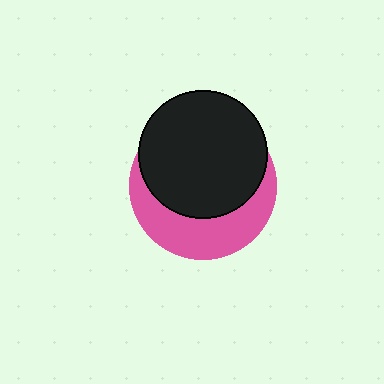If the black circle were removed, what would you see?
You would see the complete pink circle.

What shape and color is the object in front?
The object in front is a black circle.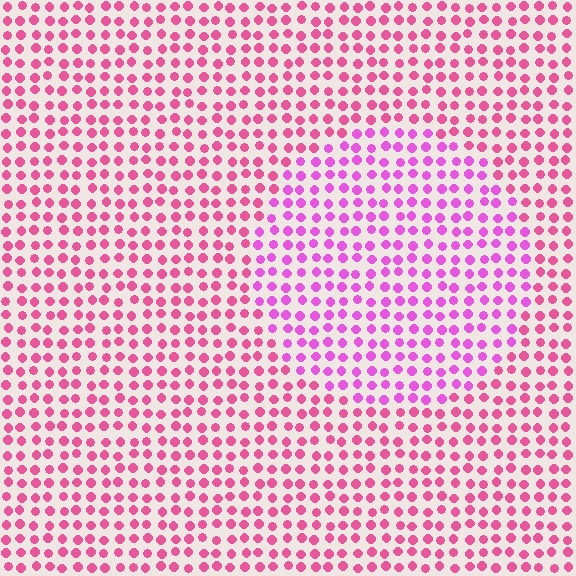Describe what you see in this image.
The image is filled with small pink elements in a uniform arrangement. A circle-shaped region is visible where the elements are tinted to a slightly different hue, forming a subtle color boundary.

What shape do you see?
I see a circle.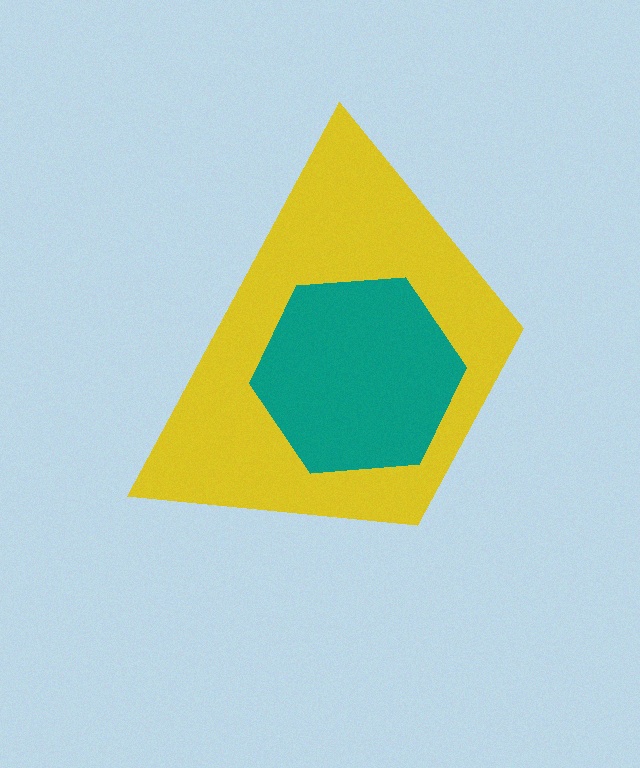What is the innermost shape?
The teal hexagon.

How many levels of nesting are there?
2.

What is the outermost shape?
The yellow trapezoid.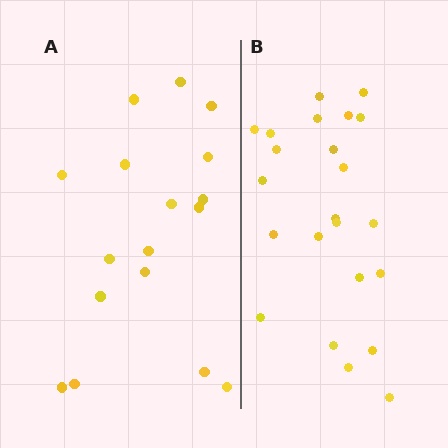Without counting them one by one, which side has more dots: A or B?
Region B (the right region) has more dots.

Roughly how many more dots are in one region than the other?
Region B has about 6 more dots than region A.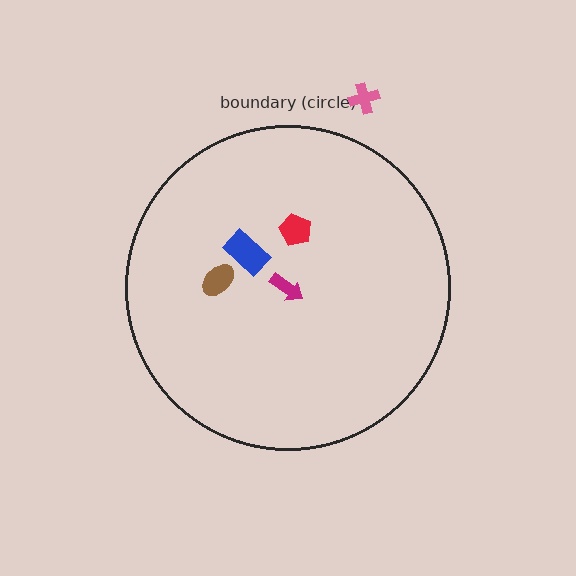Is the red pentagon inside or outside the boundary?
Inside.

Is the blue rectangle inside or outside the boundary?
Inside.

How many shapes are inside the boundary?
4 inside, 1 outside.